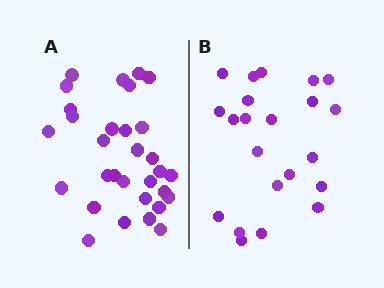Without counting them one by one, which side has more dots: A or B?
Region A (the left region) has more dots.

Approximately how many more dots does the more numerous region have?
Region A has roughly 8 or so more dots than region B.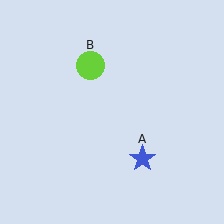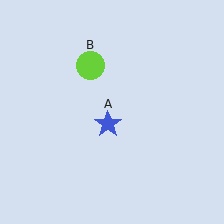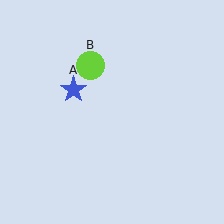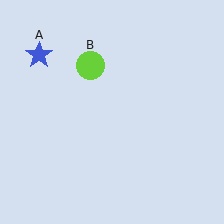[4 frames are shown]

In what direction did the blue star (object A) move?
The blue star (object A) moved up and to the left.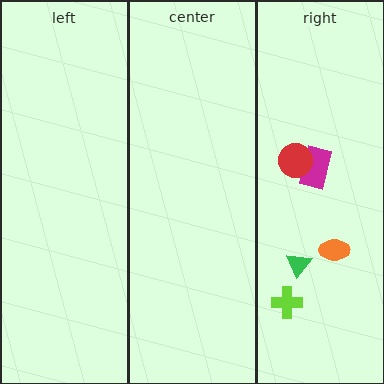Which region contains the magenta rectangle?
The right region.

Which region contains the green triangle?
The right region.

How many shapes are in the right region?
5.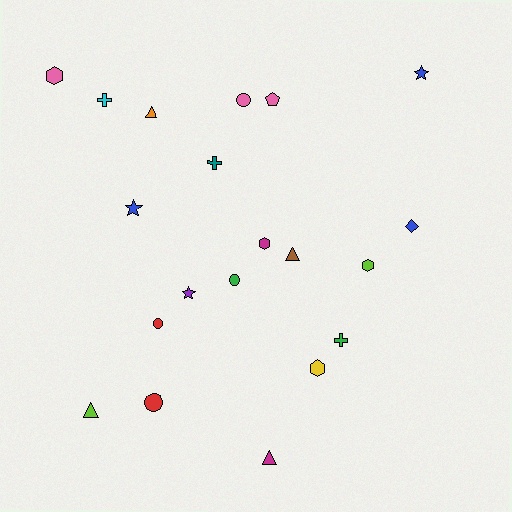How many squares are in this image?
There are no squares.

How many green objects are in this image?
There are 2 green objects.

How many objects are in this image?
There are 20 objects.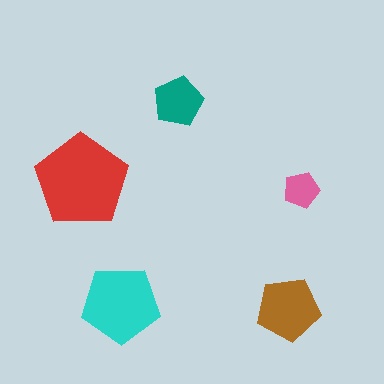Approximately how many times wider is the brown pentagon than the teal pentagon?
About 1.5 times wider.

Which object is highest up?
The teal pentagon is topmost.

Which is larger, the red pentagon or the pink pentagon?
The red one.